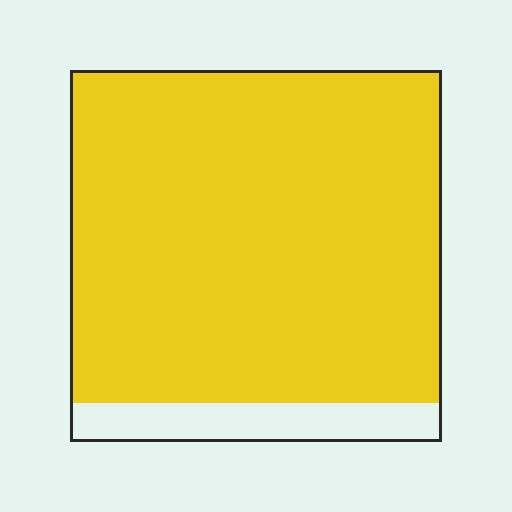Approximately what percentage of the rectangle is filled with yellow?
Approximately 90%.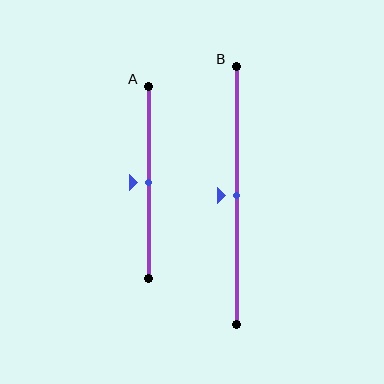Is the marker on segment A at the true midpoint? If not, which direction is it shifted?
Yes, the marker on segment A is at the true midpoint.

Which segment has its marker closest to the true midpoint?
Segment A has its marker closest to the true midpoint.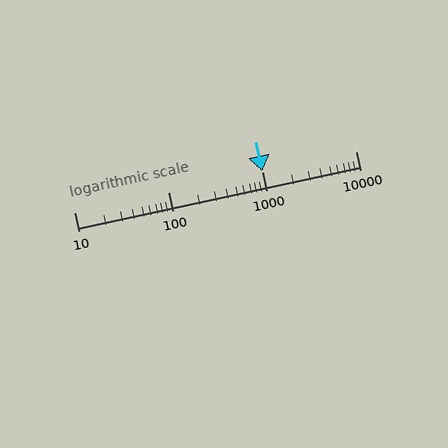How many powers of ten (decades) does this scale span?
The scale spans 3 decades, from 10 to 10000.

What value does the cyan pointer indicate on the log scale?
The pointer indicates approximately 1000.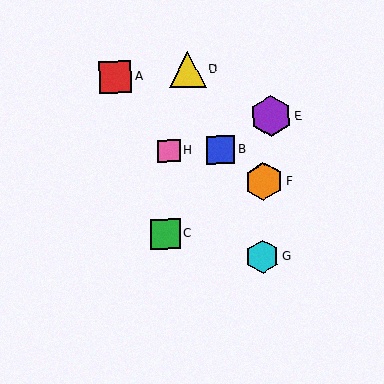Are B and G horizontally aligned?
No, B is at y≈150 and G is at y≈257.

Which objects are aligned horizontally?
Objects B, H are aligned horizontally.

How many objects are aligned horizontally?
2 objects (B, H) are aligned horizontally.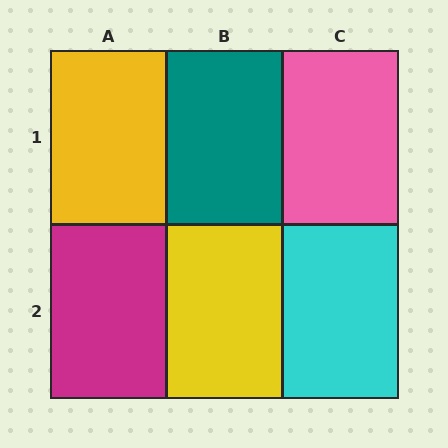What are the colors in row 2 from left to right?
Magenta, yellow, cyan.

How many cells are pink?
1 cell is pink.